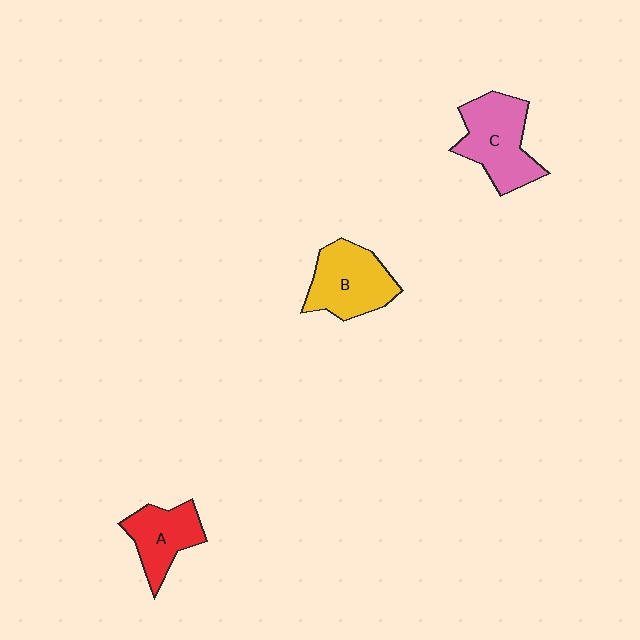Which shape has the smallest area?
Shape A (red).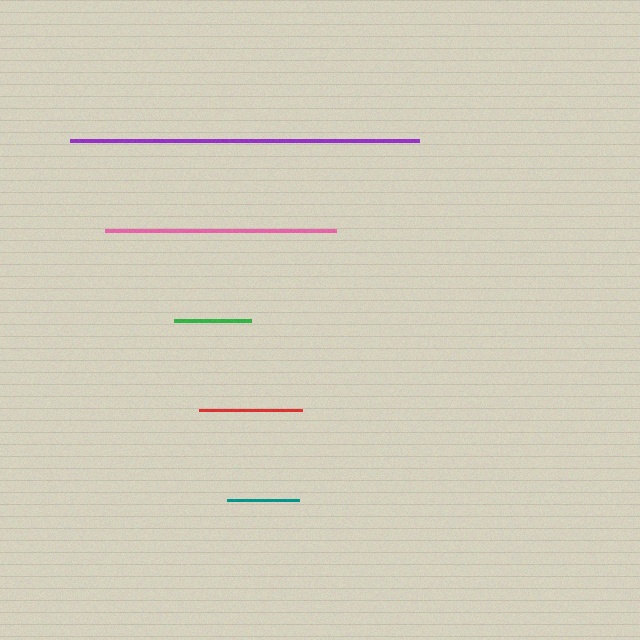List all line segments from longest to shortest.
From longest to shortest: purple, pink, red, green, teal.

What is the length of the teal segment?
The teal segment is approximately 72 pixels long.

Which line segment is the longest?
The purple line is the longest at approximately 349 pixels.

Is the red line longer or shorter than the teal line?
The red line is longer than the teal line.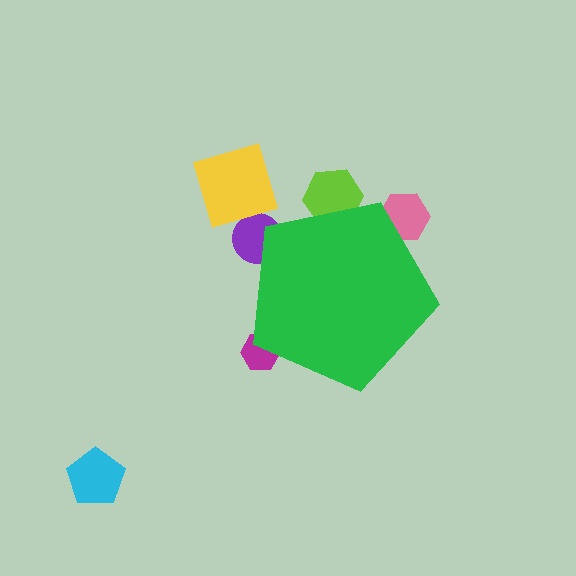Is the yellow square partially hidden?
No, the yellow square is fully visible.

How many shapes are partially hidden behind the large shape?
4 shapes are partially hidden.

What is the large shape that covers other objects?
A green pentagon.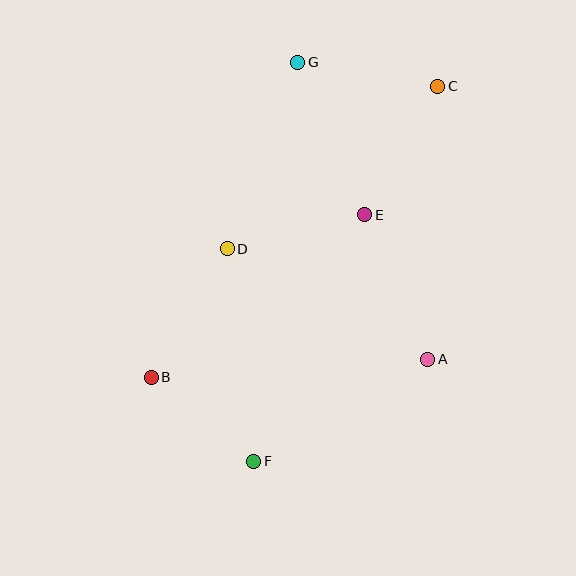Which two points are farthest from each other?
Points C and F are farthest from each other.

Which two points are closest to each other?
Points B and F are closest to each other.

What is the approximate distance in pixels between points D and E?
The distance between D and E is approximately 142 pixels.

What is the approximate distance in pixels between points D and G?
The distance between D and G is approximately 200 pixels.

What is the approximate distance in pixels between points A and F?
The distance between A and F is approximately 202 pixels.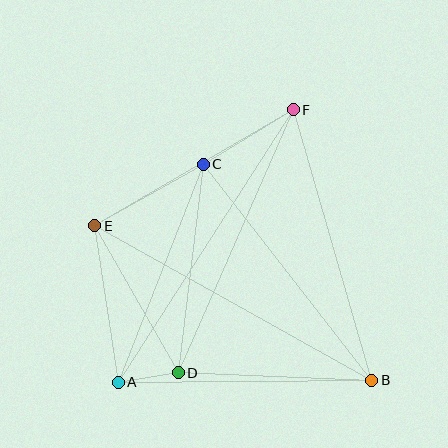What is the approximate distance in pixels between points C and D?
The distance between C and D is approximately 210 pixels.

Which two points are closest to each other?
Points A and D are closest to each other.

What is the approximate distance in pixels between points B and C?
The distance between B and C is approximately 274 pixels.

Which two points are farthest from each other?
Points A and F are farthest from each other.